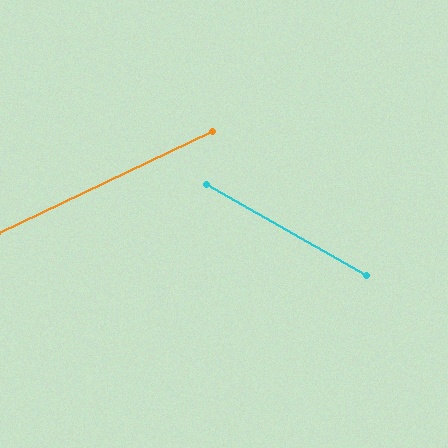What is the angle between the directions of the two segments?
Approximately 55 degrees.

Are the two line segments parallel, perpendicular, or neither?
Neither parallel nor perpendicular — they differ by about 55°.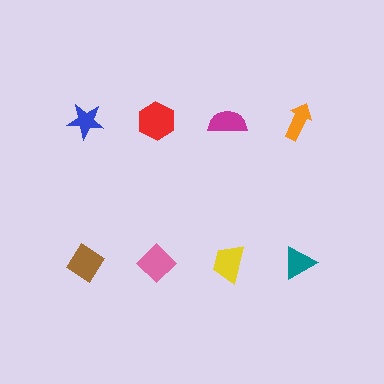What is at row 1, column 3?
A magenta semicircle.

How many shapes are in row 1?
4 shapes.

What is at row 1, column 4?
An orange arrow.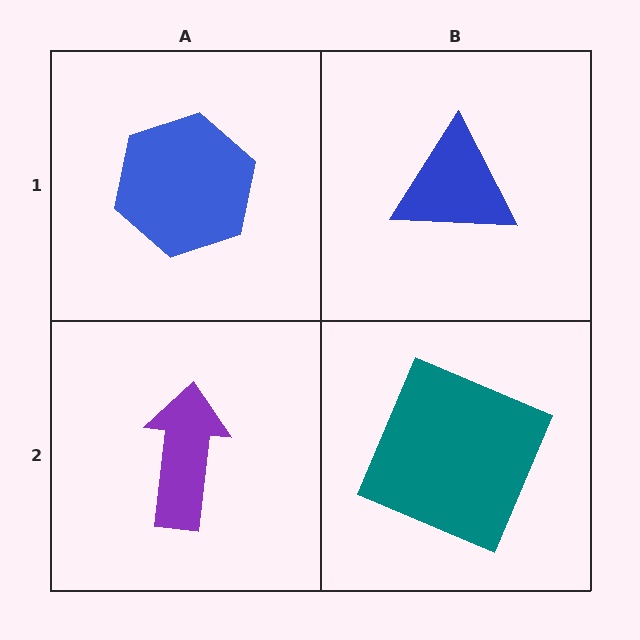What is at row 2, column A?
A purple arrow.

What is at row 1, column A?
A blue hexagon.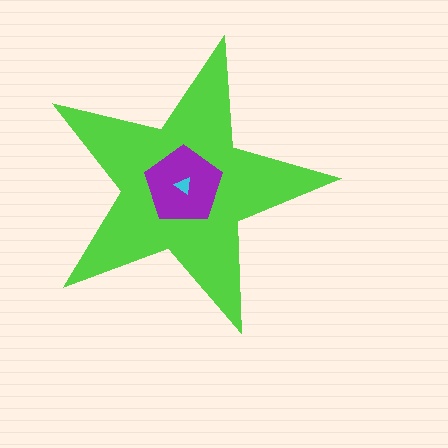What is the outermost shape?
The lime star.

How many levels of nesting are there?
3.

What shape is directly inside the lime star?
The purple pentagon.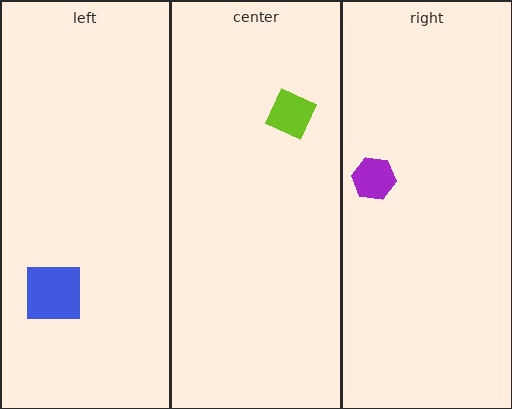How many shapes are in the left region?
1.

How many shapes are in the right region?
1.